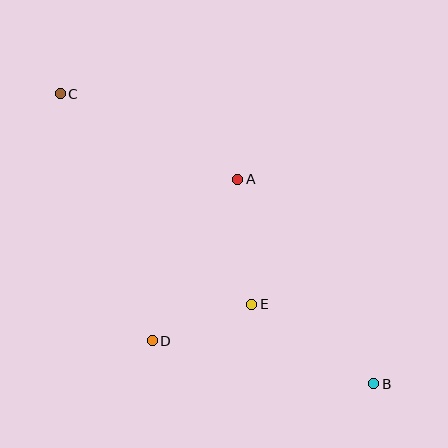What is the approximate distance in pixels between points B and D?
The distance between B and D is approximately 226 pixels.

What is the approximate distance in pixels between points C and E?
The distance between C and E is approximately 284 pixels.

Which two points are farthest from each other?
Points B and C are farthest from each other.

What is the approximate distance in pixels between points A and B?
The distance between A and B is approximately 246 pixels.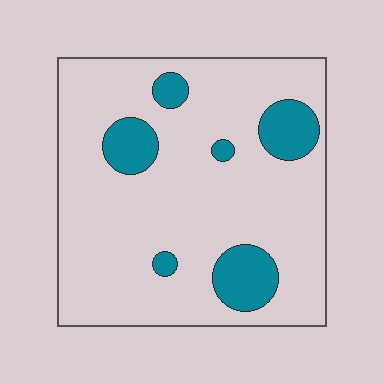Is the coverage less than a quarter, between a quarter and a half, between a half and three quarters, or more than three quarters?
Less than a quarter.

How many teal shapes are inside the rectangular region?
6.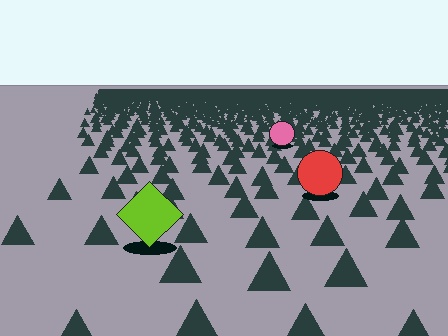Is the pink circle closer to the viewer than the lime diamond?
No. The lime diamond is closer — you can tell from the texture gradient: the ground texture is coarser near it.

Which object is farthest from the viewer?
The pink circle is farthest from the viewer. It appears smaller and the ground texture around it is denser.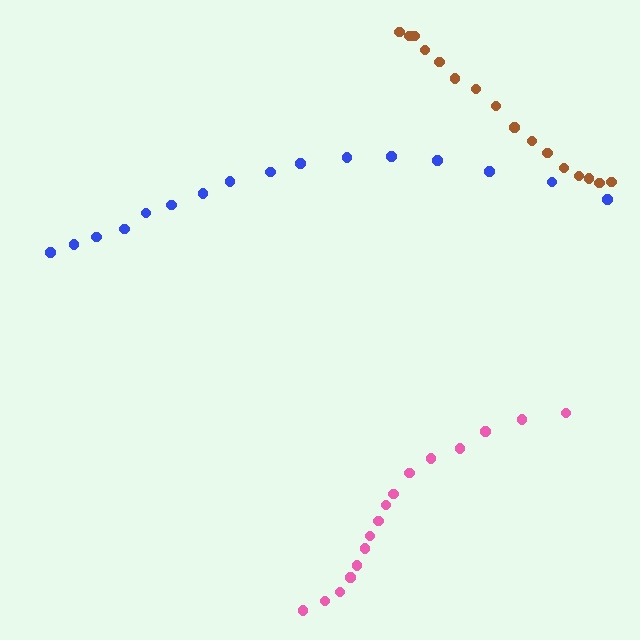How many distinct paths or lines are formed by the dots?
There are 3 distinct paths.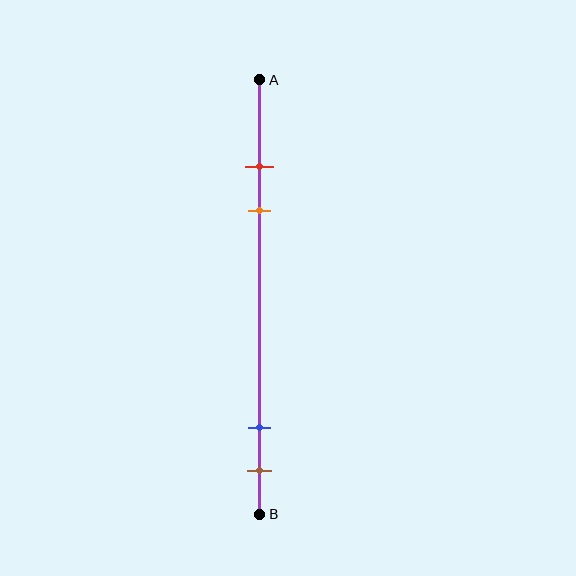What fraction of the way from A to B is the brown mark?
The brown mark is approximately 90% (0.9) of the way from A to B.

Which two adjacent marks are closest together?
The red and orange marks are the closest adjacent pair.